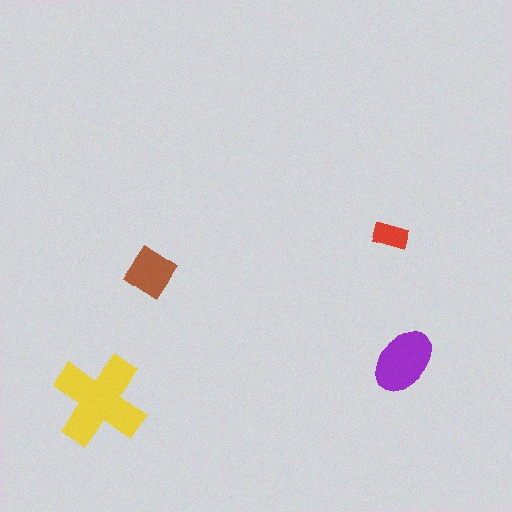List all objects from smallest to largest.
The red rectangle, the brown diamond, the purple ellipse, the yellow cross.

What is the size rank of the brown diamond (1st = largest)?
3rd.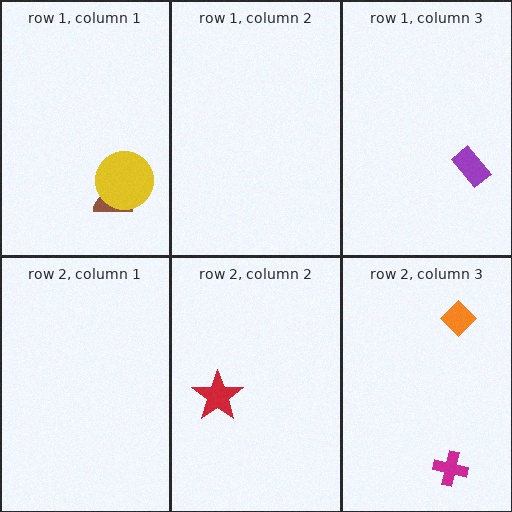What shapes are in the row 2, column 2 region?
The red star.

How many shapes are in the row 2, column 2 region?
1.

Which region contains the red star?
The row 2, column 2 region.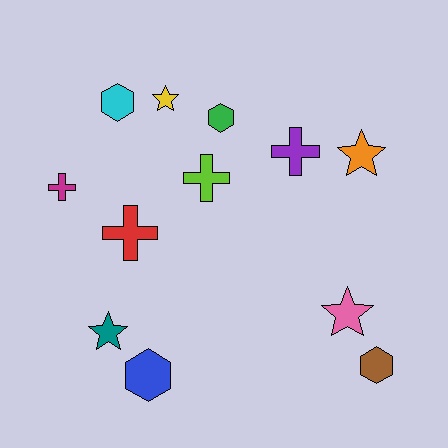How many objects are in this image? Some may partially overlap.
There are 12 objects.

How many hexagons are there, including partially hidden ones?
There are 4 hexagons.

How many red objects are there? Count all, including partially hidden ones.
There is 1 red object.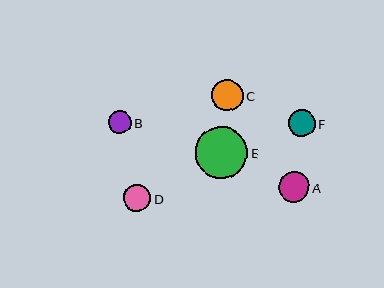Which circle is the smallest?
Circle B is the smallest with a size of approximately 23 pixels.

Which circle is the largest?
Circle E is the largest with a size of approximately 53 pixels.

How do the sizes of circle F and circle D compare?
Circle F and circle D are approximately the same size.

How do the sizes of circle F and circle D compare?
Circle F and circle D are approximately the same size.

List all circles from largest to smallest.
From largest to smallest: E, C, A, F, D, B.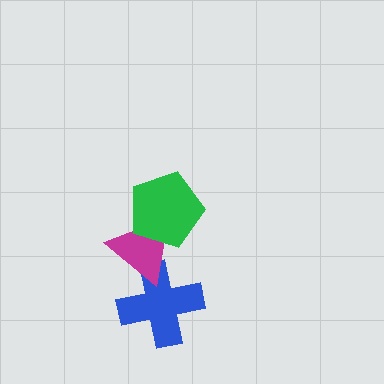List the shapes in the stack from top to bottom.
From top to bottom: the green pentagon, the magenta triangle, the blue cross.